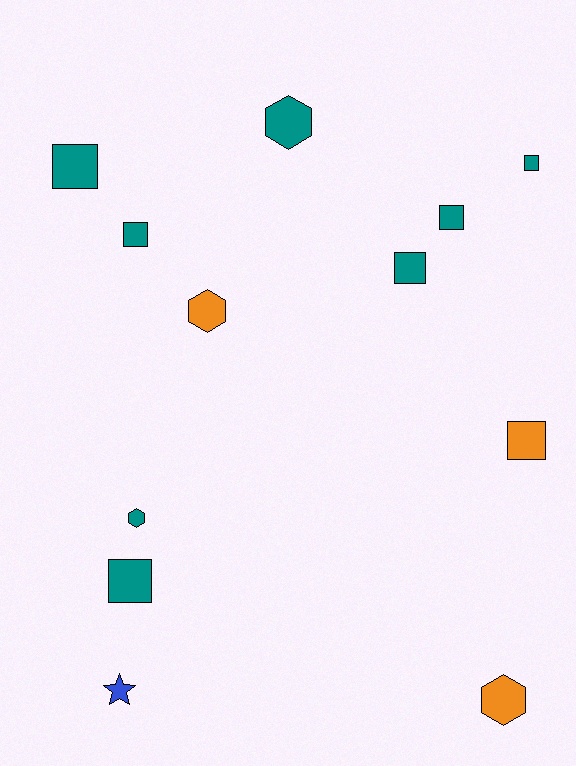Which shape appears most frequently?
Square, with 7 objects.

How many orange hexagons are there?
There are 2 orange hexagons.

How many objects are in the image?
There are 12 objects.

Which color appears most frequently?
Teal, with 8 objects.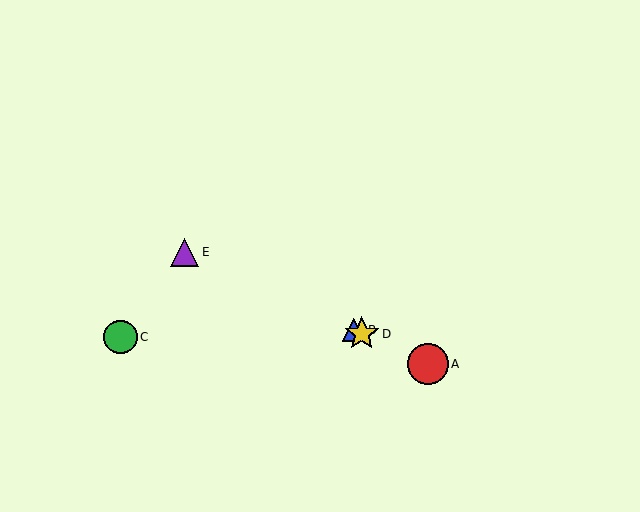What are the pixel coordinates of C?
Object C is at (121, 337).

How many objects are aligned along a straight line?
4 objects (A, B, D, E) are aligned along a straight line.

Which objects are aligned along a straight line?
Objects A, B, D, E are aligned along a straight line.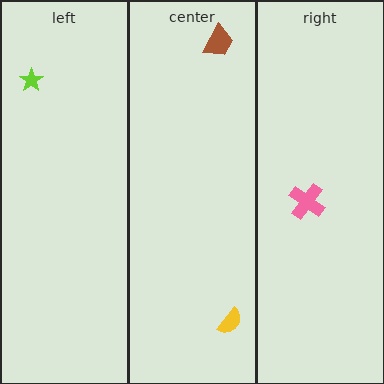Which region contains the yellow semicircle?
The center region.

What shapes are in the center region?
The brown trapezoid, the yellow semicircle.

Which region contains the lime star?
The left region.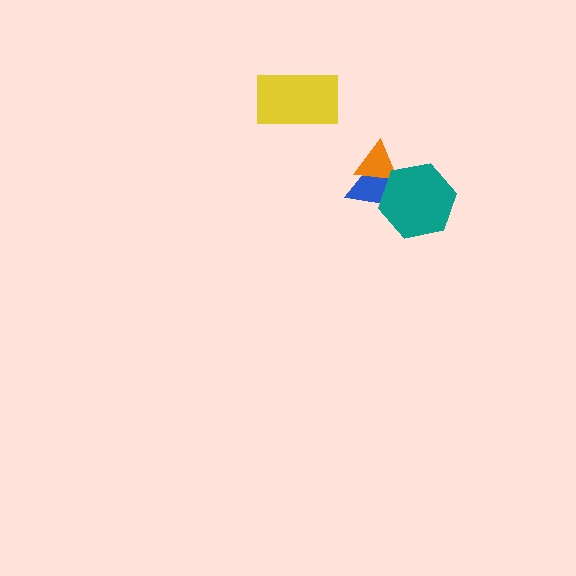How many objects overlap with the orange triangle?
2 objects overlap with the orange triangle.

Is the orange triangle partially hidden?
Yes, it is partially covered by another shape.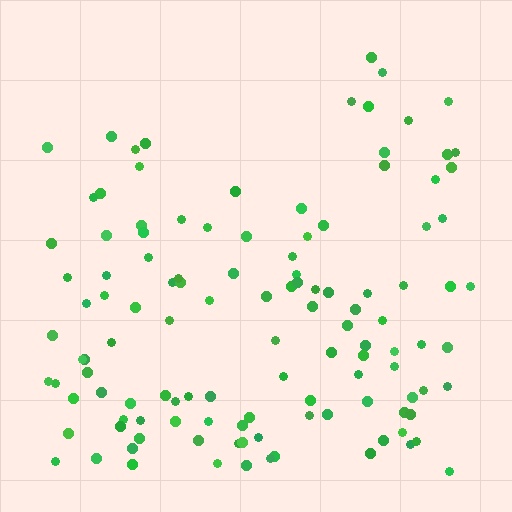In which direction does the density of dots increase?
From top to bottom, with the bottom side densest.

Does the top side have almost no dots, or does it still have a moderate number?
Still a moderate number, just noticeably fewer than the bottom.